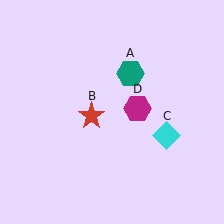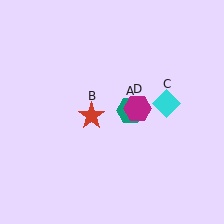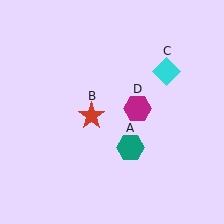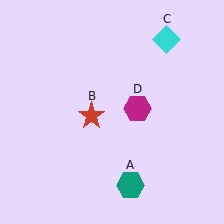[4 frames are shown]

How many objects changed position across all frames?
2 objects changed position: teal hexagon (object A), cyan diamond (object C).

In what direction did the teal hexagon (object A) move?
The teal hexagon (object A) moved down.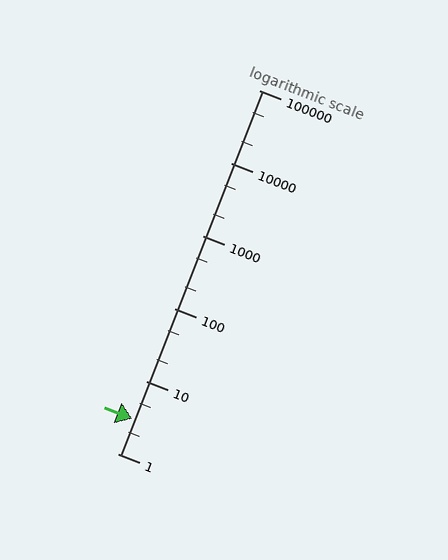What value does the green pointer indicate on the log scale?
The pointer indicates approximately 3.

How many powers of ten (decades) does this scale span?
The scale spans 5 decades, from 1 to 100000.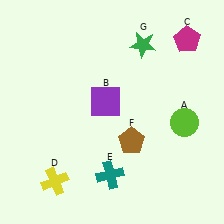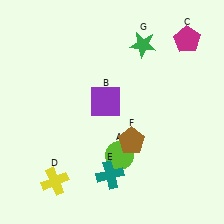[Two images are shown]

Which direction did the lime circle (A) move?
The lime circle (A) moved left.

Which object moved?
The lime circle (A) moved left.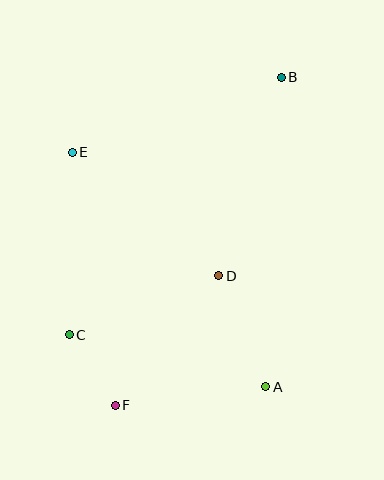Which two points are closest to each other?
Points C and F are closest to each other.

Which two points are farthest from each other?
Points B and F are farthest from each other.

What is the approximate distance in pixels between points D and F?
The distance between D and F is approximately 165 pixels.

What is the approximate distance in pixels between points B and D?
The distance between B and D is approximately 208 pixels.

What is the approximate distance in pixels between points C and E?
The distance between C and E is approximately 183 pixels.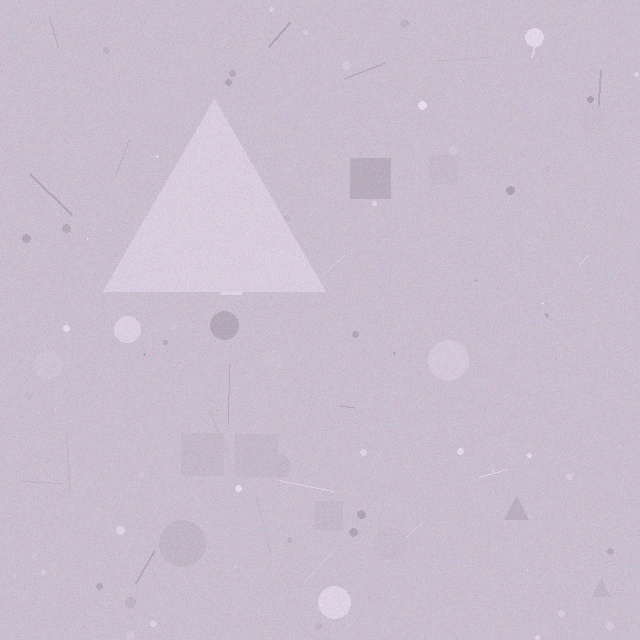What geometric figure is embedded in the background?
A triangle is embedded in the background.